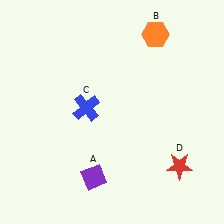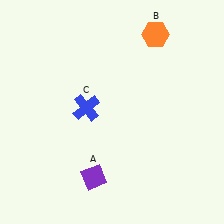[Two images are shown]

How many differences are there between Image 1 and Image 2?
There is 1 difference between the two images.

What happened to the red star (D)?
The red star (D) was removed in Image 2. It was in the bottom-right area of Image 1.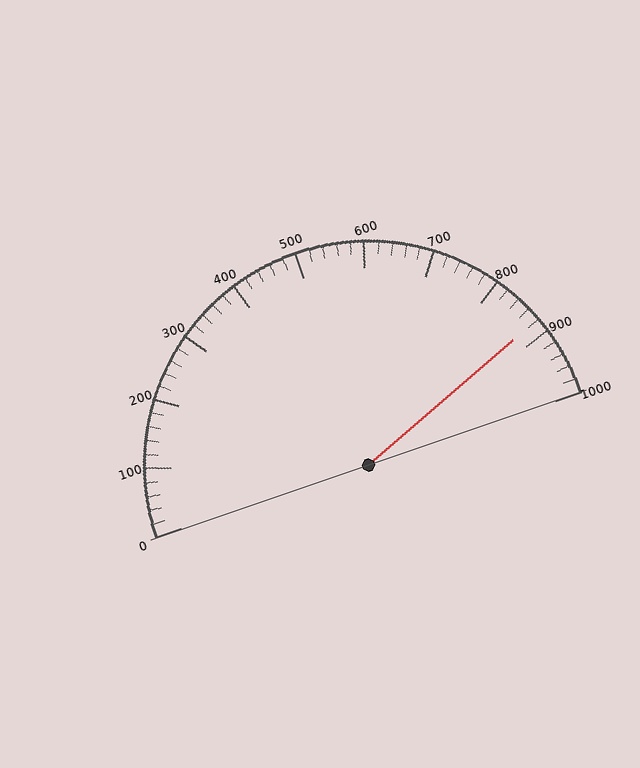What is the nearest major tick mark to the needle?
The nearest major tick mark is 900.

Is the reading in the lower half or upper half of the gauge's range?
The reading is in the upper half of the range (0 to 1000).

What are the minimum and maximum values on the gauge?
The gauge ranges from 0 to 1000.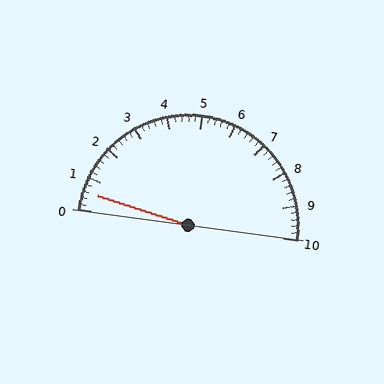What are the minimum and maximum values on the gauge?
The gauge ranges from 0 to 10.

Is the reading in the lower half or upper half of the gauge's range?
The reading is in the lower half of the range (0 to 10).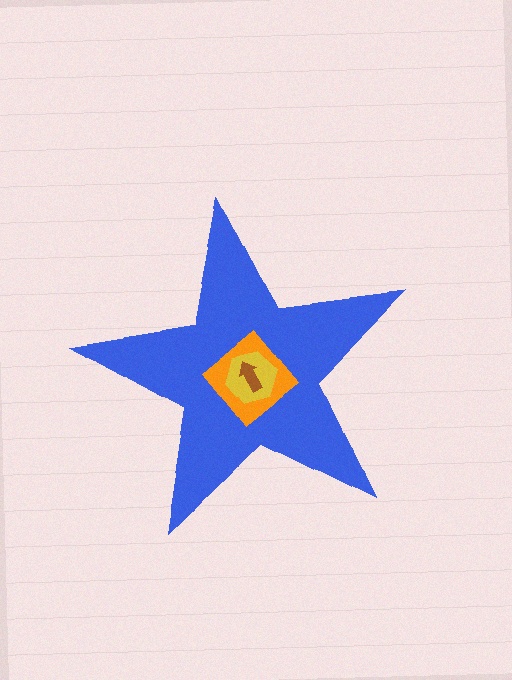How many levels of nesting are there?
4.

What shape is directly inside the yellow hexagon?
The brown arrow.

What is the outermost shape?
The blue star.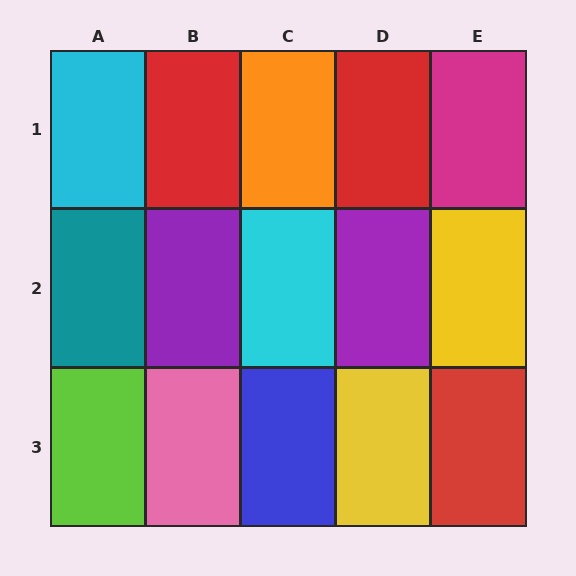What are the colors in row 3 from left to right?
Lime, pink, blue, yellow, red.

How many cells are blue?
1 cell is blue.